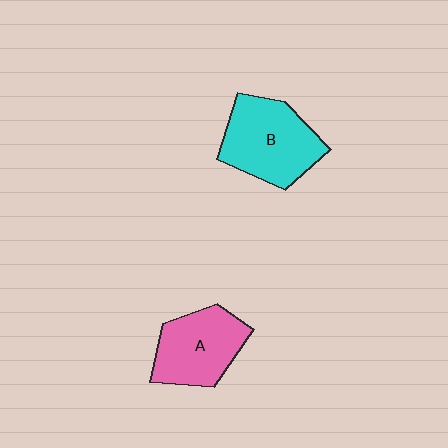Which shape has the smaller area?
Shape A (pink).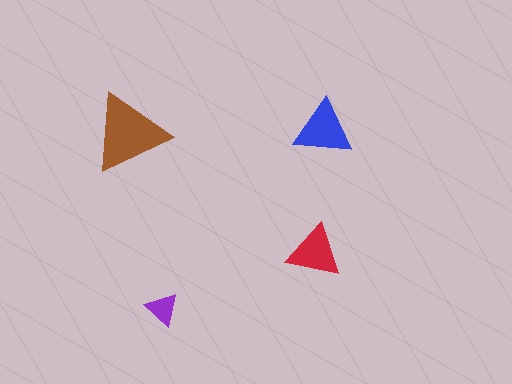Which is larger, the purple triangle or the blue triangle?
The blue one.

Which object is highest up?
The blue triangle is topmost.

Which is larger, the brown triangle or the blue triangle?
The brown one.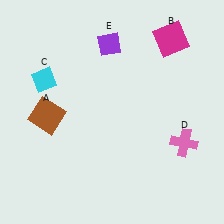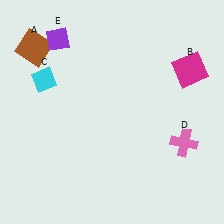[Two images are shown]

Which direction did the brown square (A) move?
The brown square (A) moved up.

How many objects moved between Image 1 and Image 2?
3 objects moved between the two images.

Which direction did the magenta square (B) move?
The magenta square (B) moved down.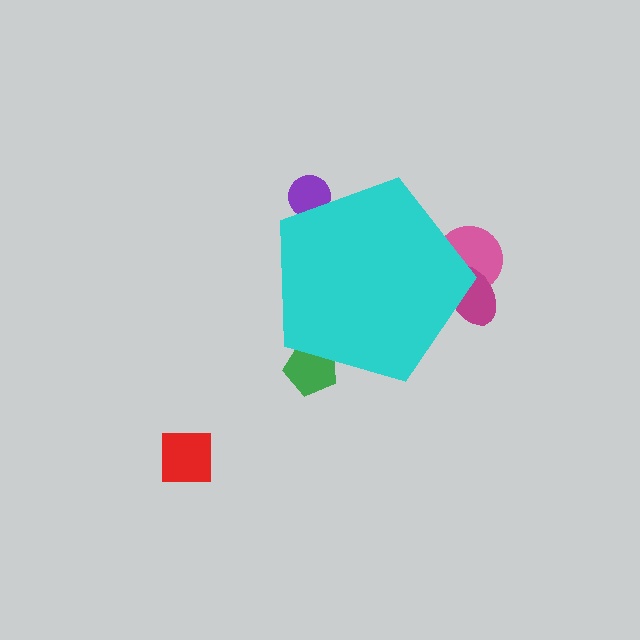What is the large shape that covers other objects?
A cyan pentagon.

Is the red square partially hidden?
No, the red square is fully visible.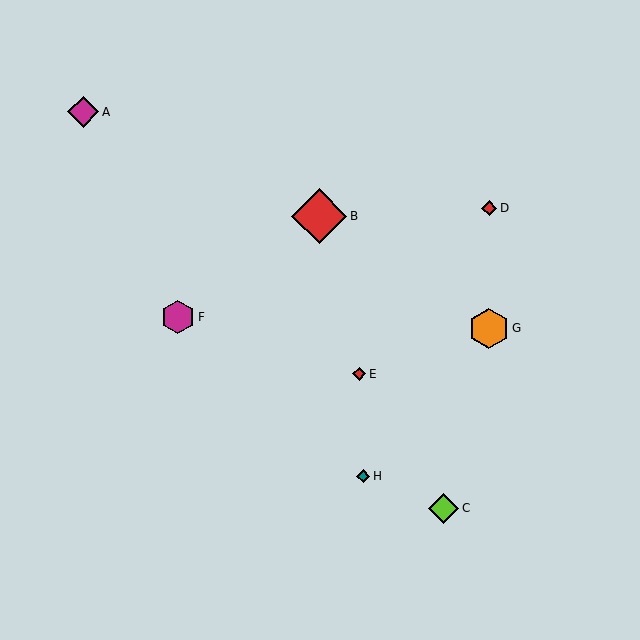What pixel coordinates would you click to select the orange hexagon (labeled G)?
Click at (489, 328) to select the orange hexagon G.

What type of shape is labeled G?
Shape G is an orange hexagon.